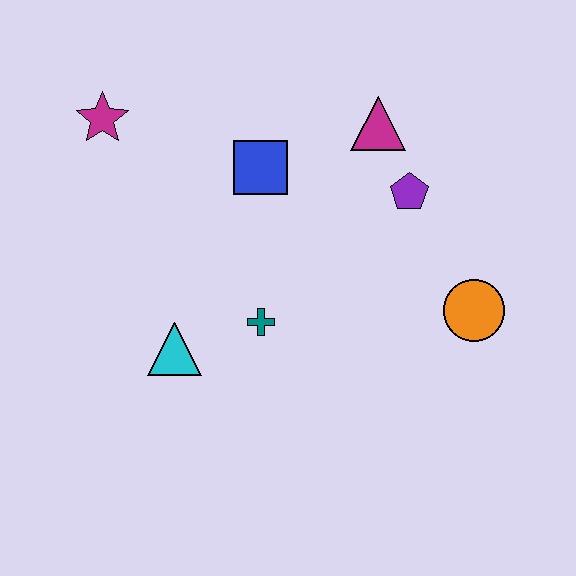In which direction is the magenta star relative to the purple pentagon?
The magenta star is to the left of the purple pentagon.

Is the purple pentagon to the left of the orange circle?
Yes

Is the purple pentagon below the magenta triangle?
Yes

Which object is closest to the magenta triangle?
The purple pentagon is closest to the magenta triangle.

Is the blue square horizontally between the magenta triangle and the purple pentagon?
No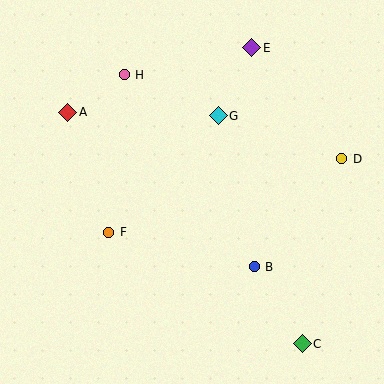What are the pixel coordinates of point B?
Point B is at (254, 267).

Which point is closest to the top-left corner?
Point A is closest to the top-left corner.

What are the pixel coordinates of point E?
Point E is at (252, 48).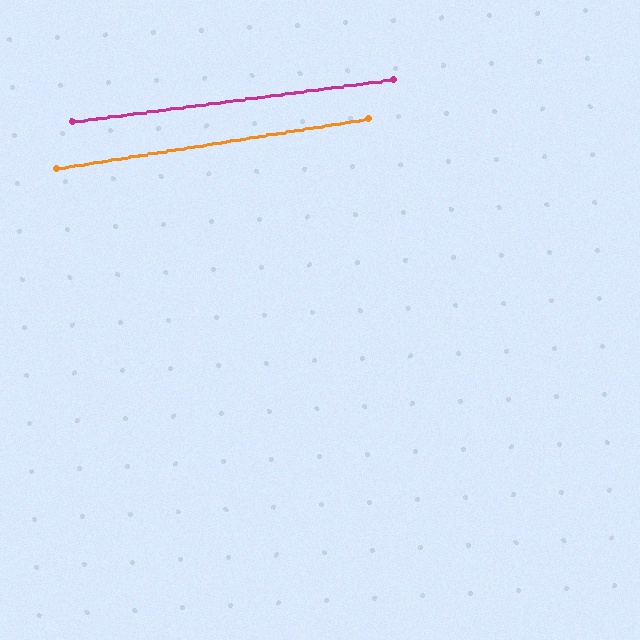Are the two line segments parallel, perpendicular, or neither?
Parallel — their directions differ by only 1.5°.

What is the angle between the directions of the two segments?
Approximately 2 degrees.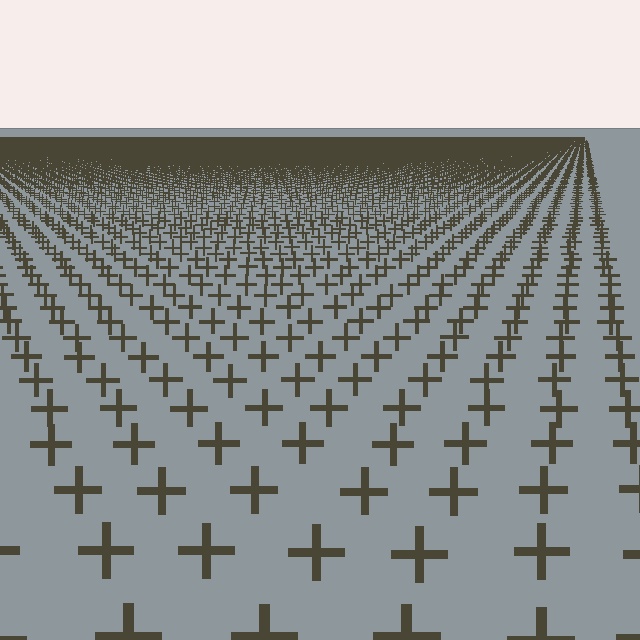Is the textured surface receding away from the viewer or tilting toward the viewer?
The surface is receding away from the viewer. Texture elements get smaller and denser toward the top.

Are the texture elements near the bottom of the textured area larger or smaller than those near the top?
Larger. Near the bottom, elements are closer to the viewer and appear at a bigger on-screen size.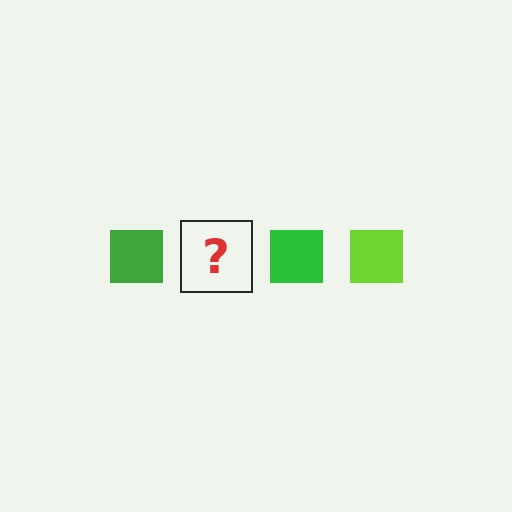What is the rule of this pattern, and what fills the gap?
The rule is that the pattern cycles through green, lime squares. The gap should be filled with a lime square.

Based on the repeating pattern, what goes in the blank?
The blank should be a lime square.